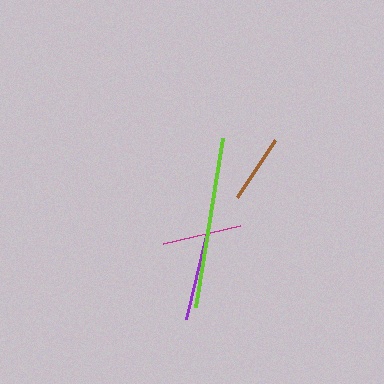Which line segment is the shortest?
The brown line is the shortest at approximately 69 pixels.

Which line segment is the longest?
The lime line is the longest at approximately 172 pixels.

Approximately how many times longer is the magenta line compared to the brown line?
The magenta line is approximately 1.2 times the length of the brown line.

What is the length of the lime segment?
The lime segment is approximately 172 pixels long.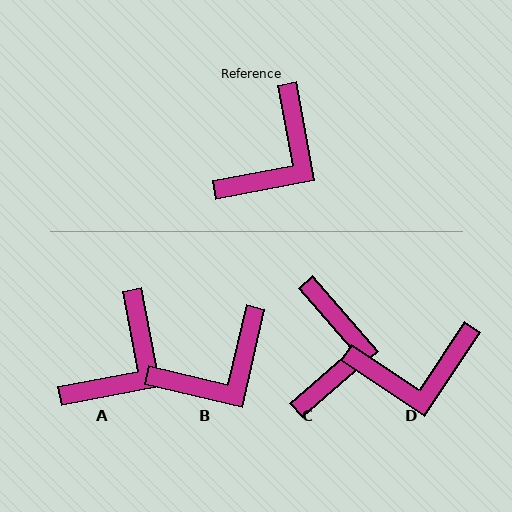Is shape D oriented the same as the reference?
No, it is off by about 44 degrees.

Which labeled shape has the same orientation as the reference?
A.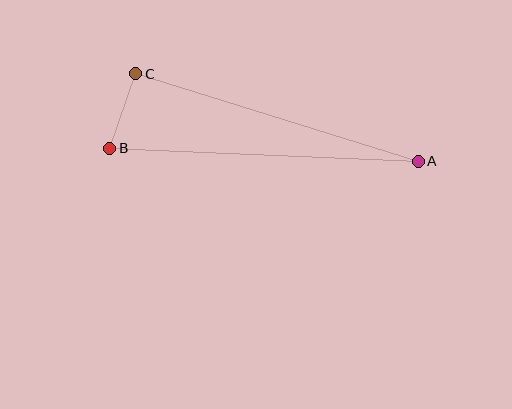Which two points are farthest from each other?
Points A and B are farthest from each other.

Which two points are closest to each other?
Points B and C are closest to each other.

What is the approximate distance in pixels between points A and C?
The distance between A and C is approximately 296 pixels.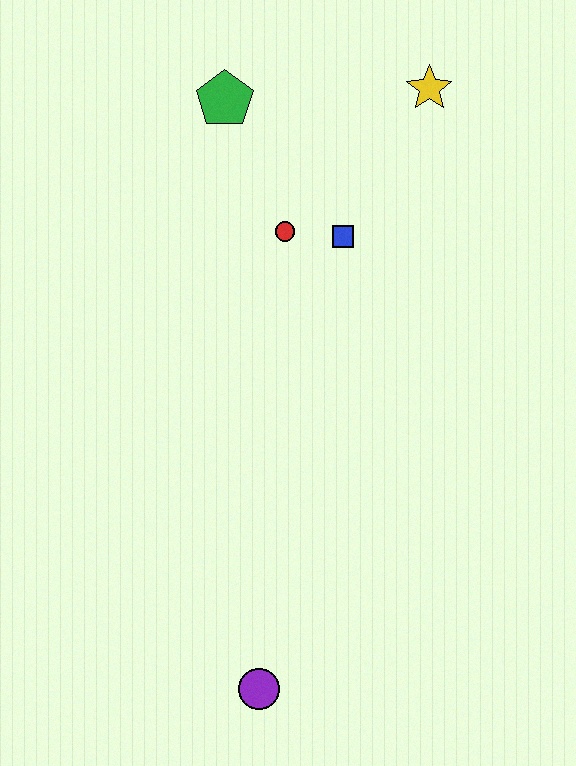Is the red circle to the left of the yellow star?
Yes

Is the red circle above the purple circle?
Yes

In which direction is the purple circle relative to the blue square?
The purple circle is below the blue square.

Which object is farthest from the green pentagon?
The purple circle is farthest from the green pentagon.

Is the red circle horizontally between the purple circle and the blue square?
Yes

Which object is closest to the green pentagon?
The red circle is closest to the green pentagon.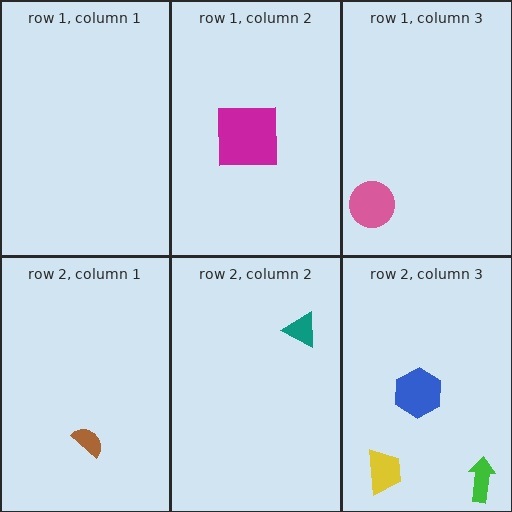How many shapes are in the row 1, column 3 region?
1.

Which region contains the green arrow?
The row 2, column 3 region.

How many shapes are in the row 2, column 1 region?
1.